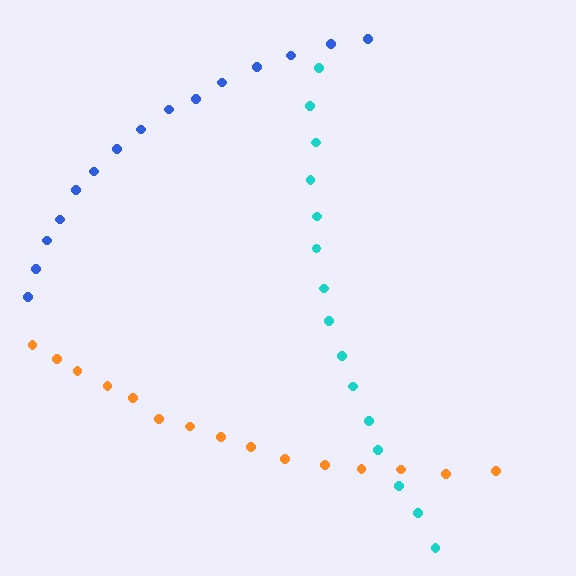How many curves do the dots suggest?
There are 3 distinct paths.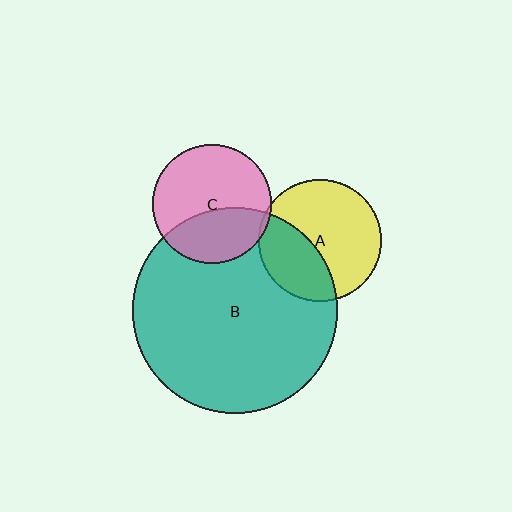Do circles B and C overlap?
Yes.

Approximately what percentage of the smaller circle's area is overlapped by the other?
Approximately 40%.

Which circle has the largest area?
Circle B (teal).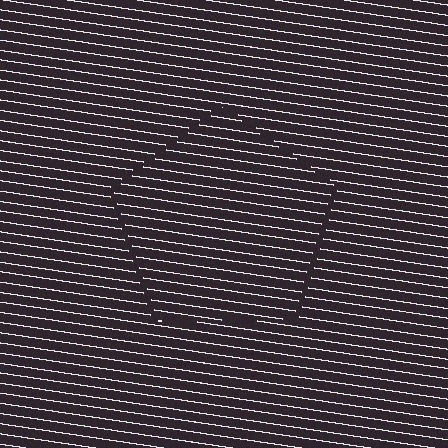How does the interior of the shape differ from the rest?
The interior of the shape contains the same grating, shifted by half a period — the contour is defined by the phase discontinuity where line-ends from the inner and outer gratings abut.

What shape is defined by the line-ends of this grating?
An illusory pentagon. The interior of the shape contains the same grating, shifted by half a period — the contour is defined by the phase discontinuity where line-ends from the inner and outer gratings abut.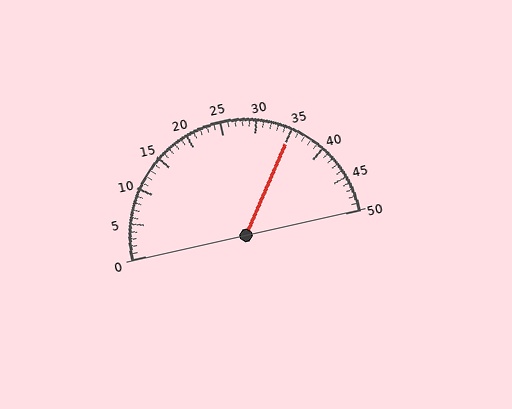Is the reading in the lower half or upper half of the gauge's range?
The reading is in the upper half of the range (0 to 50).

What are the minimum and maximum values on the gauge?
The gauge ranges from 0 to 50.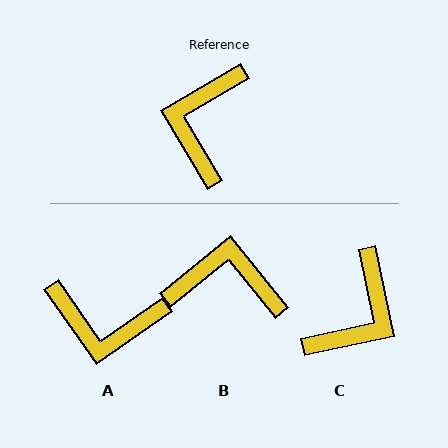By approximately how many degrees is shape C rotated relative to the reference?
Approximately 162 degrees counter-clockwise.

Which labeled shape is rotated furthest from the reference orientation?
C, about 162 degrees away.